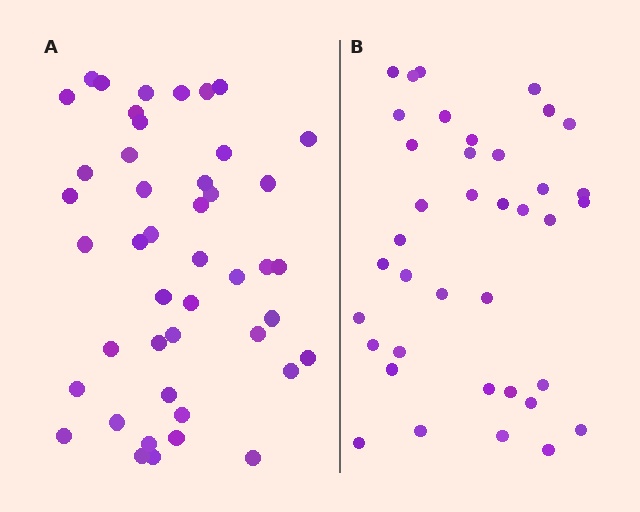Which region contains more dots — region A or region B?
Region A (the left region) has more dots.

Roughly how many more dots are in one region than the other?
Region A has roughly 8 or so more dots than region B.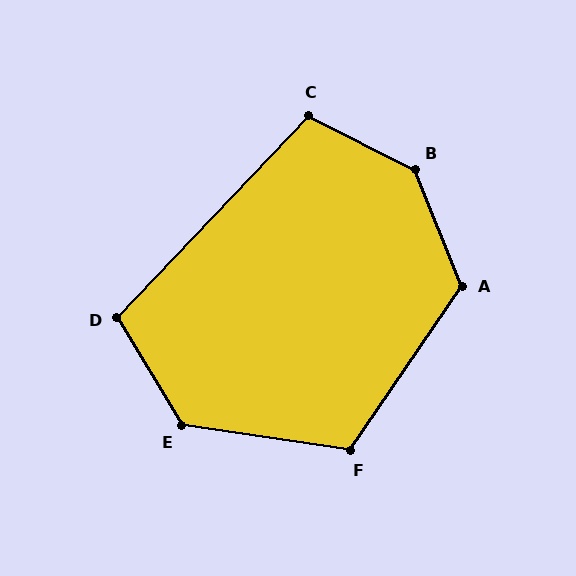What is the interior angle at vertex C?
Approximately 107 degrees (obtuse).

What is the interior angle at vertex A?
Approximately 124 degrees (obtuse).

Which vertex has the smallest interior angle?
D, at approximately 105 degrees.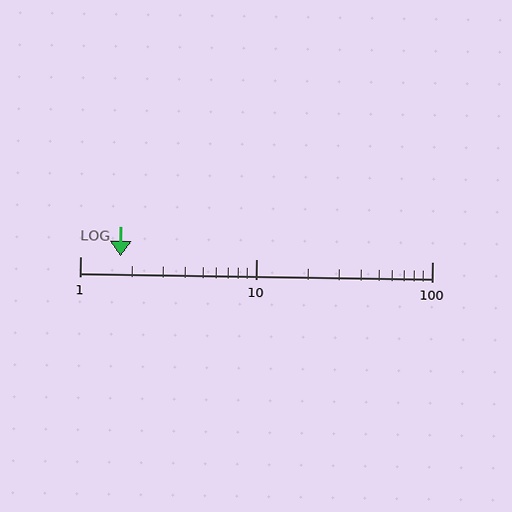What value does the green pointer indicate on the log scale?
The pointer indicates approximately 1.7.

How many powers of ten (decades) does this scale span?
The scale spans 2 decades, from 1 to 100.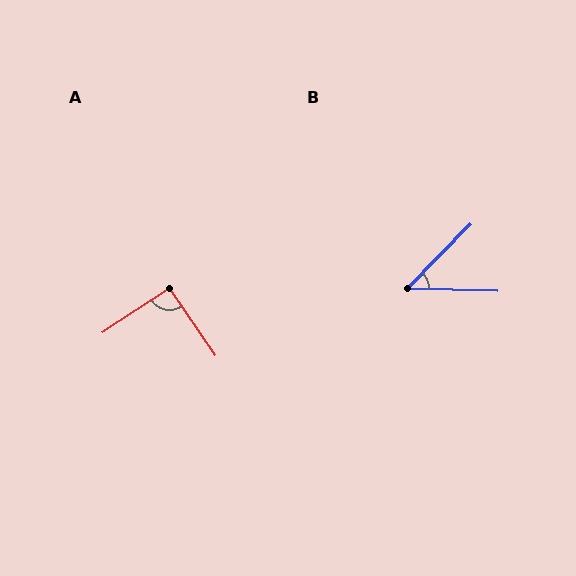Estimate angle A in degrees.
Approximately 90 degrees.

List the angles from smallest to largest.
B (47°), A (90°).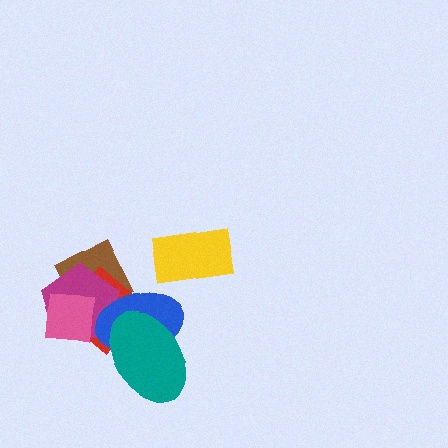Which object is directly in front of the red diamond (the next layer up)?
The magenta pentagon is directly in front of the red diamond.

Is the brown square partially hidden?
Yes, it is partially covered by another shape.